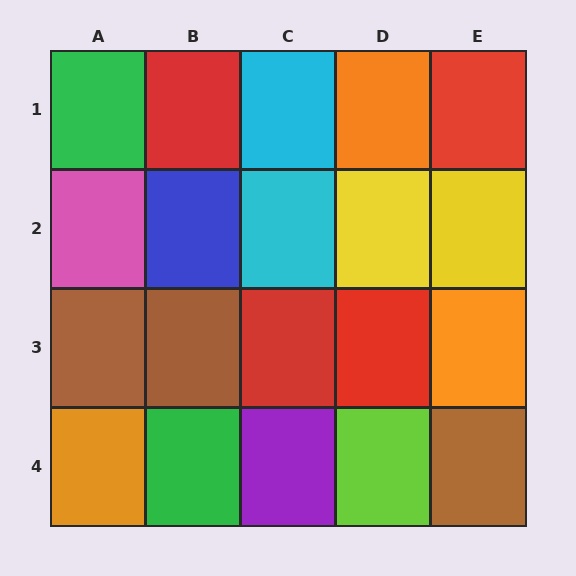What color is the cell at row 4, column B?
Green.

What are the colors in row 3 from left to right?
Brown, brown, red, red, orange.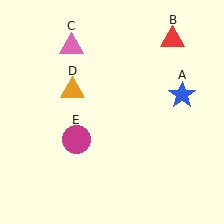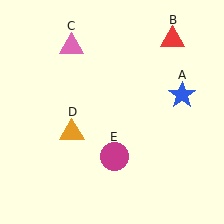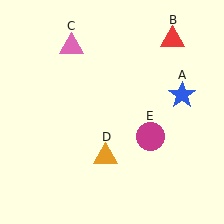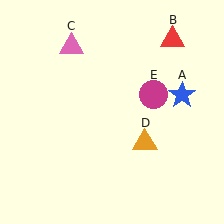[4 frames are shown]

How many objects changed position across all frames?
2 objects changed position: orange triangle (object D), magenta circle (object E).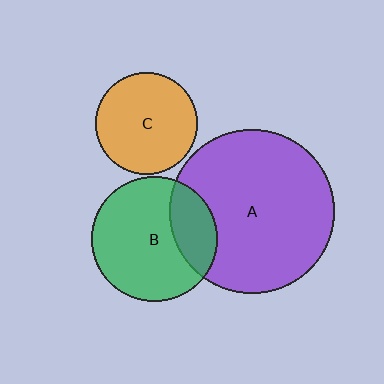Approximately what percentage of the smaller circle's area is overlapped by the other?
Approximately 25%.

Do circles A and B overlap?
Yes.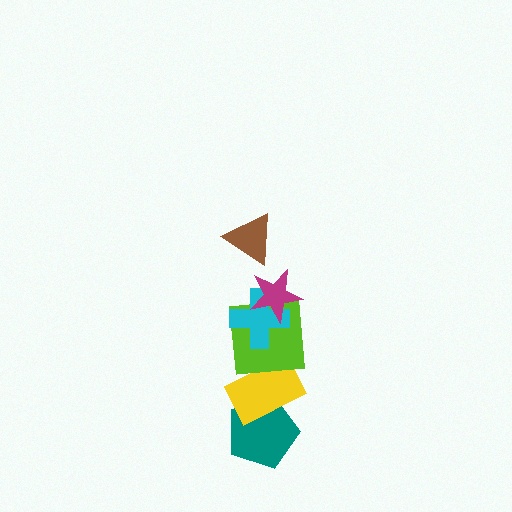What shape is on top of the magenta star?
The brown triangle is on top of the magenta star.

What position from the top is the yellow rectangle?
The yellow rectangle is 5th from the top.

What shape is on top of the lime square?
The cyan cross is on top of the lime square.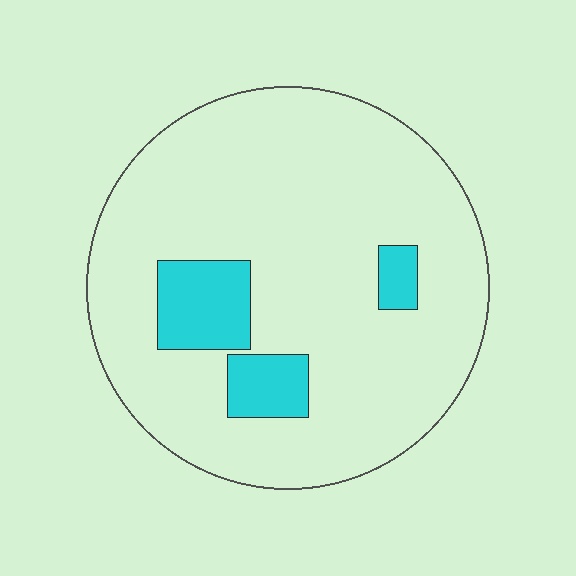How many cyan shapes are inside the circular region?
3.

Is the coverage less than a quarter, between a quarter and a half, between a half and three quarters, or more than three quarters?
Less than a quarter.